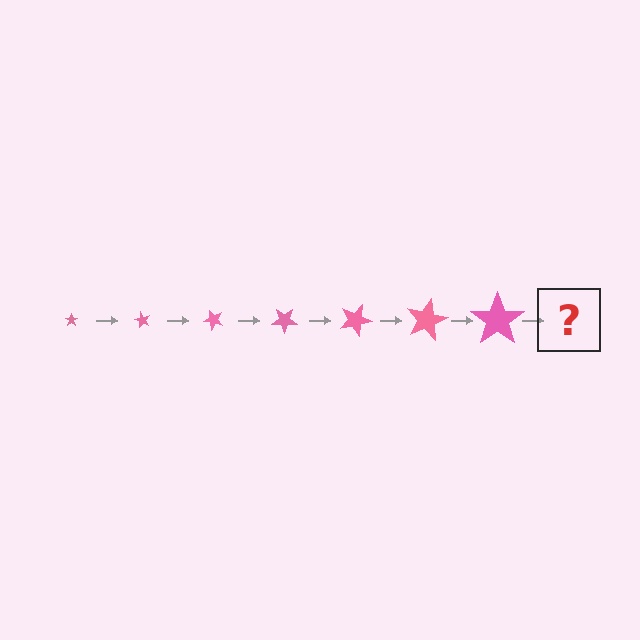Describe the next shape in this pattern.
It should be a star, larger than the previous one and rotated 420 degrees from the start.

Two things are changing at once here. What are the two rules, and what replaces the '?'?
The two rules are that the star grows larger each step and it rotates 60 degrees each step. The '?' should be a star, larger than the previous one and rotated 420 degrees from the start.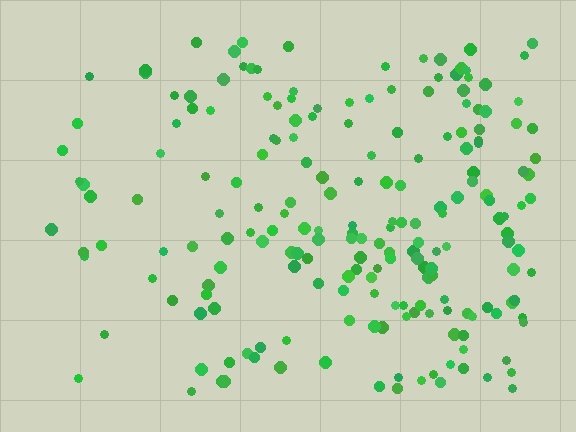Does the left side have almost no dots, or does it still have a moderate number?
Still a moderate number, just noticeably fewer than the right.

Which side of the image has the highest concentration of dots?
The right.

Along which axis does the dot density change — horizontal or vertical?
Horizontal.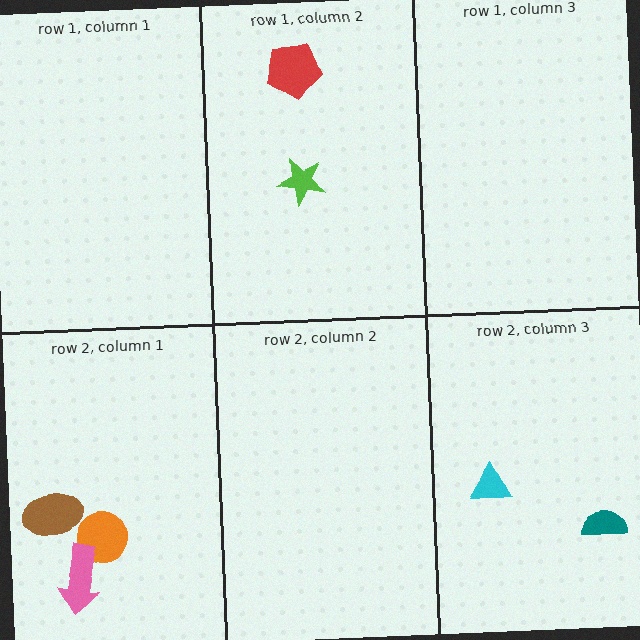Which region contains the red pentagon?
The row 1, column 2 region.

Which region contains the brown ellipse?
The row 2, column 1 region.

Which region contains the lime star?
The row 1, column 2 region.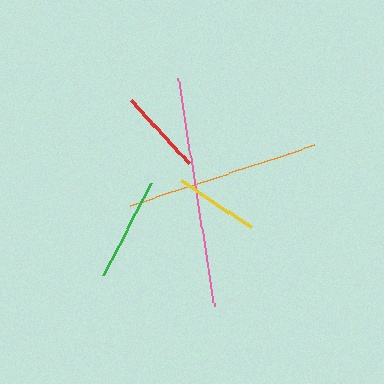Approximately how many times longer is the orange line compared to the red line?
The orange line is approximately 2.3 times the length of the red line.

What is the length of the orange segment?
The orange segment is approximately 194 pixels long.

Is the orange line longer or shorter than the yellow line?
The orange line is longer than the yellow line.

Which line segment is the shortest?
The yellow line is the shortest at approximately 85 pixels.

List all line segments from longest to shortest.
From longest to shortest: pink, orange, green, red, yellow.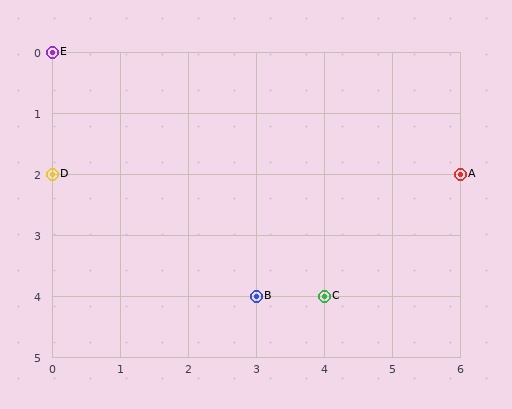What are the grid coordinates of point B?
Point B is at grid coordinates (3, 4).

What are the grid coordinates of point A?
Point A is at grid coordinates (6, 2).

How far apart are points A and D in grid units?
Points A and D are 6 columns apart.